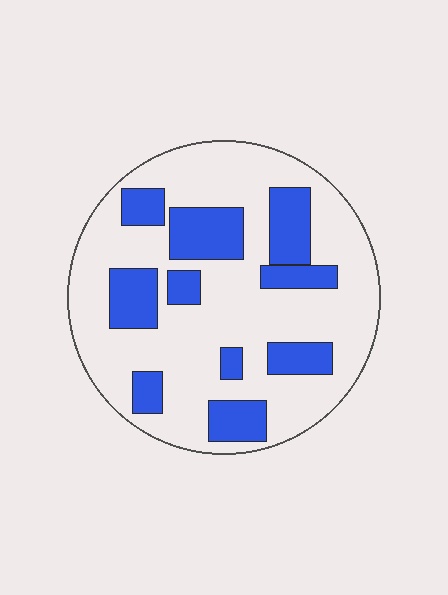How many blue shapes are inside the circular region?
10.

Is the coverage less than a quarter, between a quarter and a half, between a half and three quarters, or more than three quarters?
Between a quarter and a half.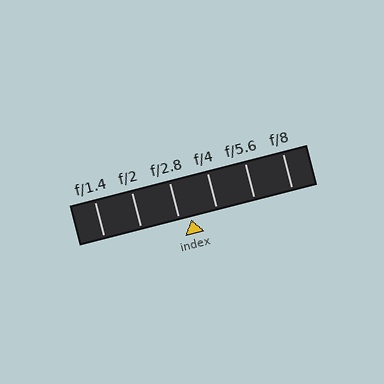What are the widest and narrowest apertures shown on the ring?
The widest aperture shown is f/1.4 and the narrowest is f/8.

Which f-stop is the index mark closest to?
The index mark is closest to f/2.8.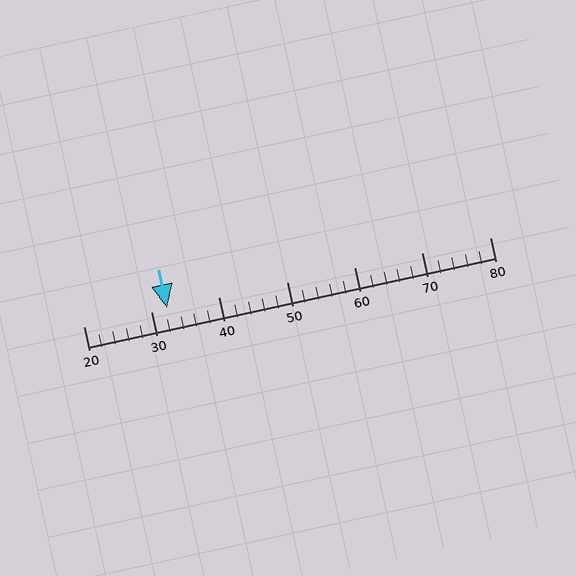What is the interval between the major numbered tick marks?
The major tick marks are spaced 10 units apart.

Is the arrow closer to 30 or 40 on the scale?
The arrow is closer to 30.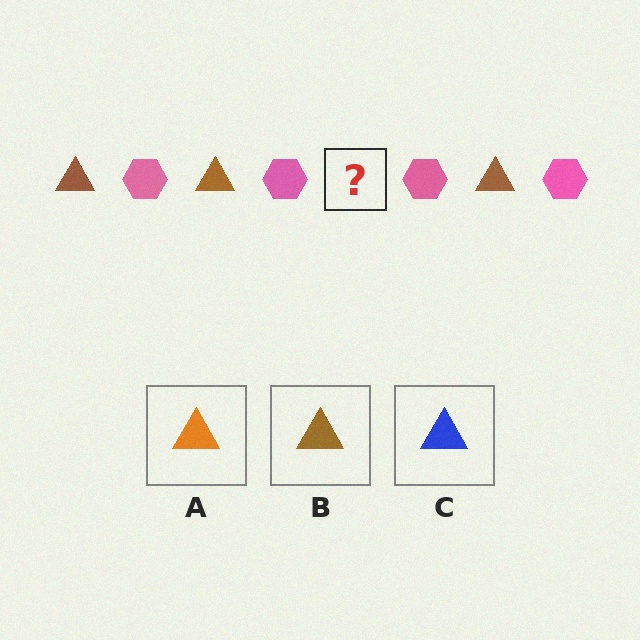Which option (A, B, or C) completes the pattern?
B.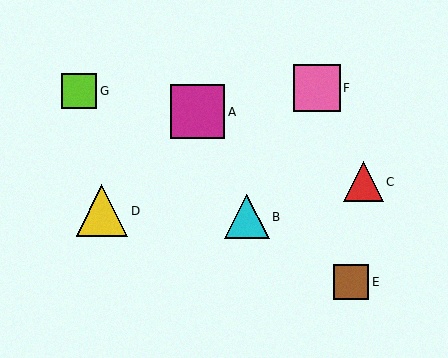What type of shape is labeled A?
Shape A is a magenta square.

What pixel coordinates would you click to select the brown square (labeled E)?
Click at (351, 282) to select the brown square E.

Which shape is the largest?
The magenta square (labeled A) is the largest.